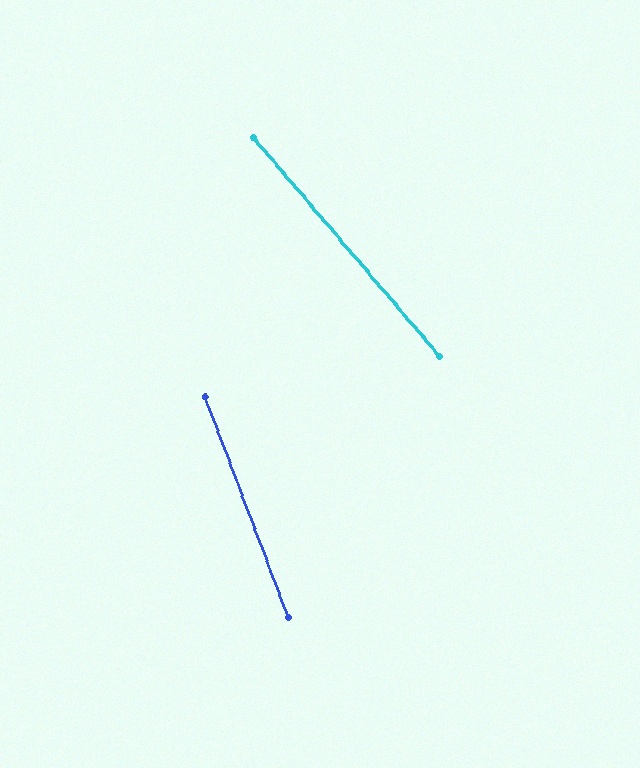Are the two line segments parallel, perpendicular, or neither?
Neither parallel nor perpendicular — they differ by about 20°.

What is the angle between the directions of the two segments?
Approximately 20 degrees.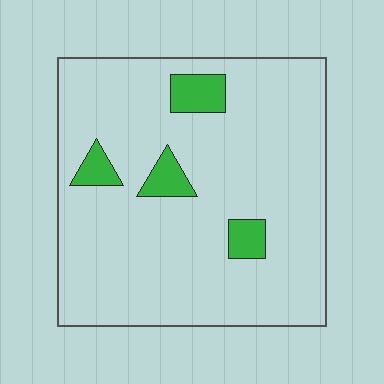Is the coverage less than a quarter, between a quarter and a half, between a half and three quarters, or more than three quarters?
Less than a quarter.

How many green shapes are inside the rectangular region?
4.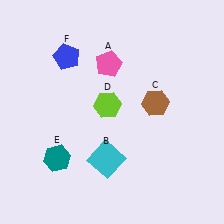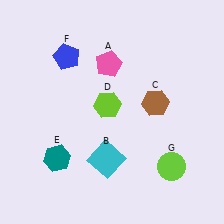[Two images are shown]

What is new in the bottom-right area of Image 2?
A lime circle (G) was added in the bottom-right area of Image 2.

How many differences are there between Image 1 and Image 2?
There is 1 difference between the two images.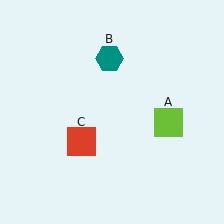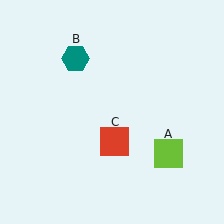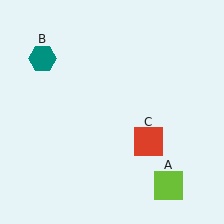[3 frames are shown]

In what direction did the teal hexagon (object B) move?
The teal hexagon (object B) moved left.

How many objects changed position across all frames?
3 objects changed position: lime square (object A), teal hexagon (object B), red square (object C).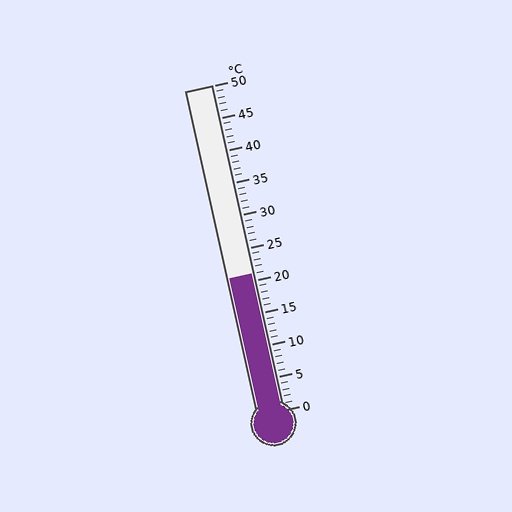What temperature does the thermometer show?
The thermometer shows approximately 21°C.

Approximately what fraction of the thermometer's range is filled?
The thermometer is filled to approximately 40% of its range.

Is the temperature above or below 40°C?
The temperature is below 40°C.